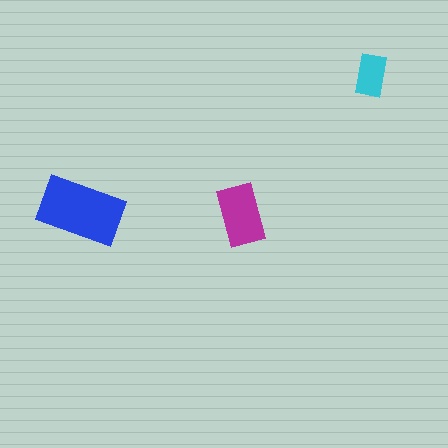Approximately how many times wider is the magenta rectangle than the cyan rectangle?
About 1.5 times wider.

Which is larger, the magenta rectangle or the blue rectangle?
The blue one.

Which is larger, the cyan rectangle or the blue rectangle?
The blue one.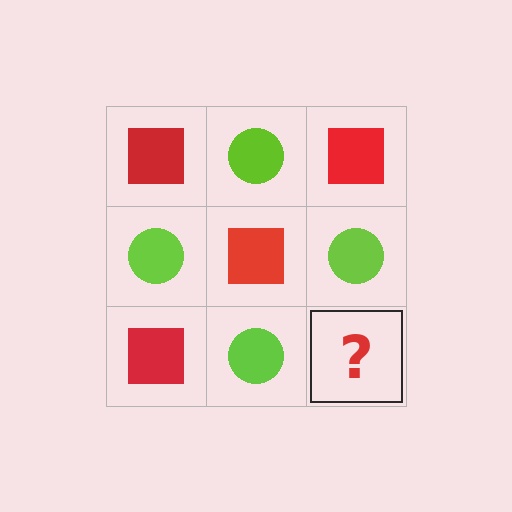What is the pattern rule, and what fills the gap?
The rule is that it alternates red square and lime circle in a checkerboard pattern. The gap should be filled with a red square.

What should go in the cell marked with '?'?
The missing cell should contain a red square.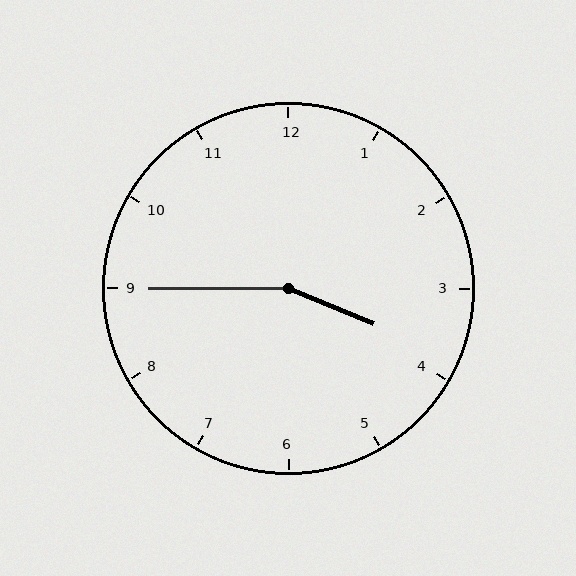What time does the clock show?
3:45.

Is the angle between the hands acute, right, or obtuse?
It is obtuse.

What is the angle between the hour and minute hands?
Approximately 158 degrees.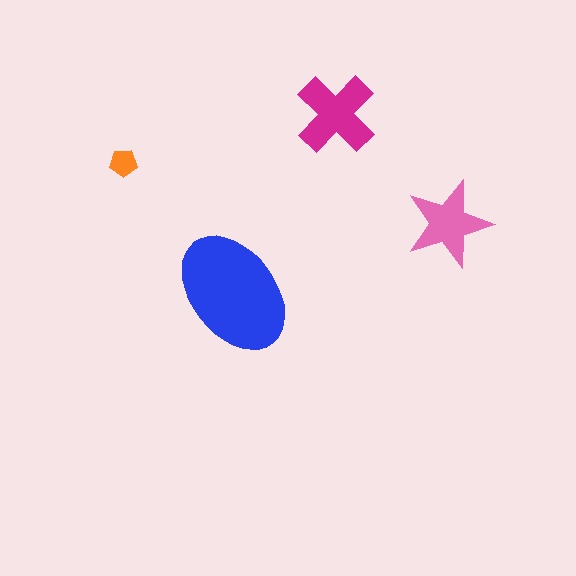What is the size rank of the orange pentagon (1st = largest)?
4th.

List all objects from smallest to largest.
The orange pentagon, the pink star, the magenta cross, the blue ellipse.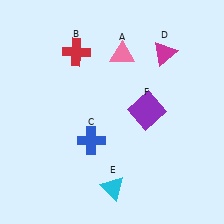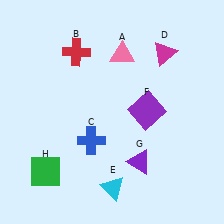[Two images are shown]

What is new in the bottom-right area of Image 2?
A purple triangle (G) was added in the bottom-right area of Image 2.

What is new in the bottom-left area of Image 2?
A green square (H) was added in the bottom-left area of Image 2.